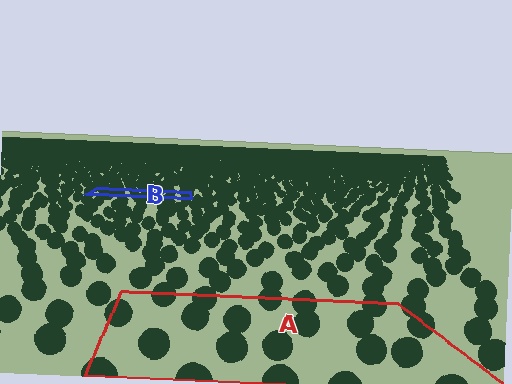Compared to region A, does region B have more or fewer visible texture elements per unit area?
Region B has more texture elements per unit area — they are packed more densely because it is farther away.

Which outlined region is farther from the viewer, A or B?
Region B is farther from the viewer — the texture elements inside it appear smaller and more densely packed.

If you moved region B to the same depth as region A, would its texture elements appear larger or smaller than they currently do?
They would appear larger. At a closer depth, the same texture elements are projected at a bigger on-screen size.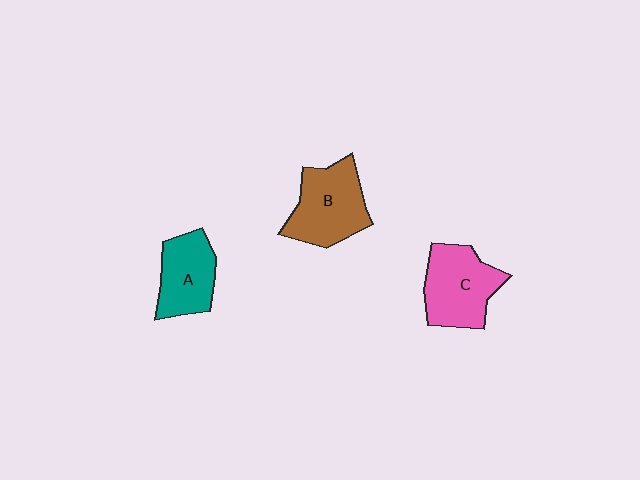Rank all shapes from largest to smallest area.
From largest to smallest: B (brown), C (pink), A (teal).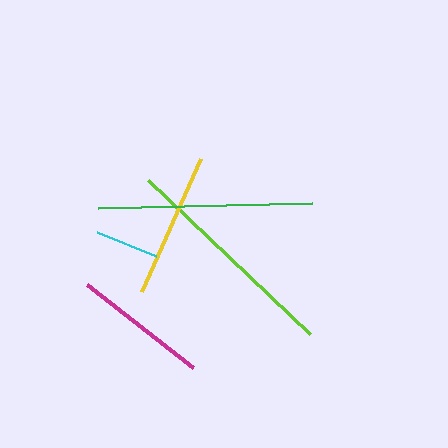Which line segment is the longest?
The lime line is the longest at approximately 223 pixels.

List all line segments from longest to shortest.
From longest to shortest: lime, green, yellow, magenta, cyan.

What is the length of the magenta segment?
The magenta segment is approximately 135 pixels long.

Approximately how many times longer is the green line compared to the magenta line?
The green line is approximately 1.6 times the length of the magenta line.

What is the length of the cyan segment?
The cyan segment is approximately 64 pixels long.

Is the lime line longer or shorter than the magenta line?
The lime line is longer than the magenta line.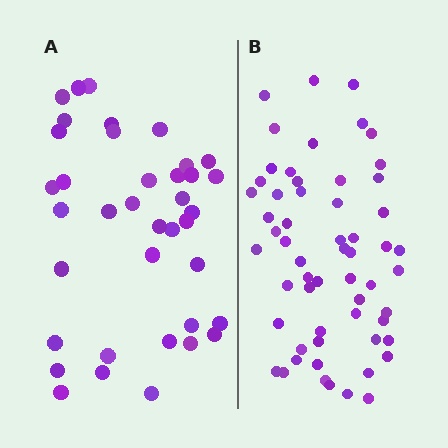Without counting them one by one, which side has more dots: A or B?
Region B (the right region) has more dots.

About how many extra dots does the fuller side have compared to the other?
Region B has approximately 20 more dots than region A.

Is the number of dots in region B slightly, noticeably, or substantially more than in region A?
Region B has substantially more. The ratio is roughly 1.5 to 1.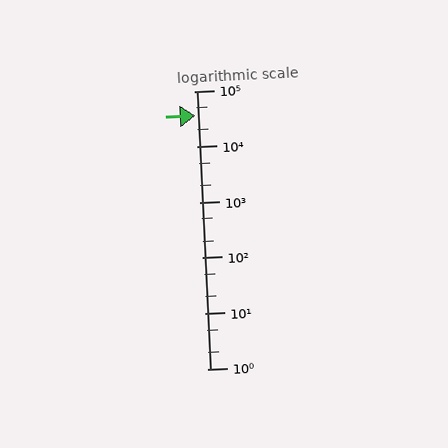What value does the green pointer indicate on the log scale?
The pointer indicates approximately 37000.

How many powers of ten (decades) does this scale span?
The scale spans 5 decades, from 1 to 100000.